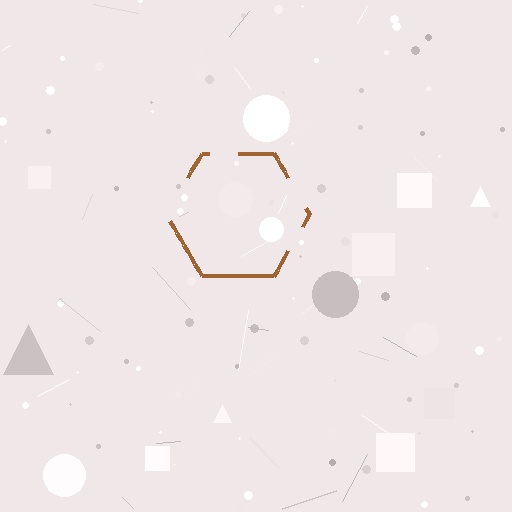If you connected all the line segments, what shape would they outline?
They would outline a hexagon.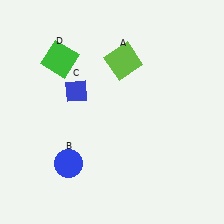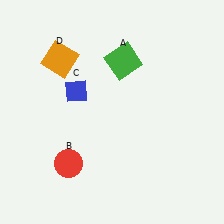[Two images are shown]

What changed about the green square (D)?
In Image 1, D is green. In Image 2, it changed to orange.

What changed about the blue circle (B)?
In Image 1, B is blue. In Image 2, it changed to red.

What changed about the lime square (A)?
In Image 1, A is lime. In Image 2, it changed to green.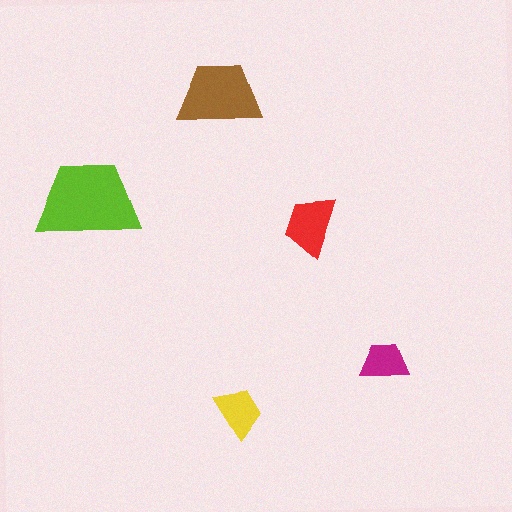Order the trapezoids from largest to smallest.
the lime one, the brown one, the red one, the yellow one, the magenta one.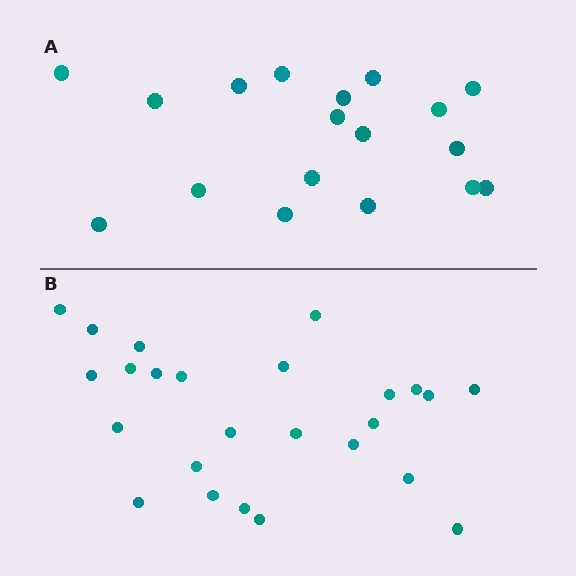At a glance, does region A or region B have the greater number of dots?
Region B (the bottom region) has more dots.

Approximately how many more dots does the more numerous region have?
Region B has roughly 8 or so more dots than region A.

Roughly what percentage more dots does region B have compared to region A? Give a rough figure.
About 40% more.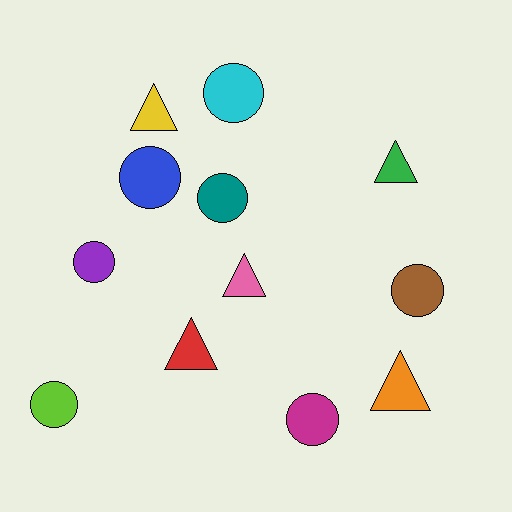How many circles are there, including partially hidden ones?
There are 7 circles.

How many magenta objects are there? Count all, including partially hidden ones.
There is 1 magenta object.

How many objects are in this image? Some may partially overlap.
There are 12 objects.